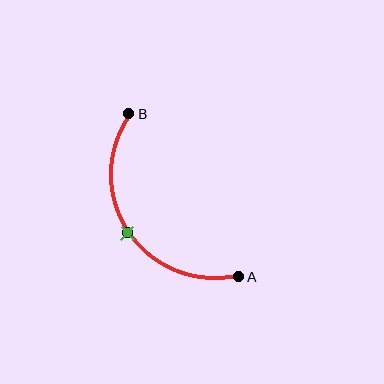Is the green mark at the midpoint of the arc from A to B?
Yes. The green mark lies on the arc at equal arc-length from both A and B — it is the arc midpoint.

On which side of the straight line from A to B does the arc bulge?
The arc bulges below and to the left of the straight line connecting A and B.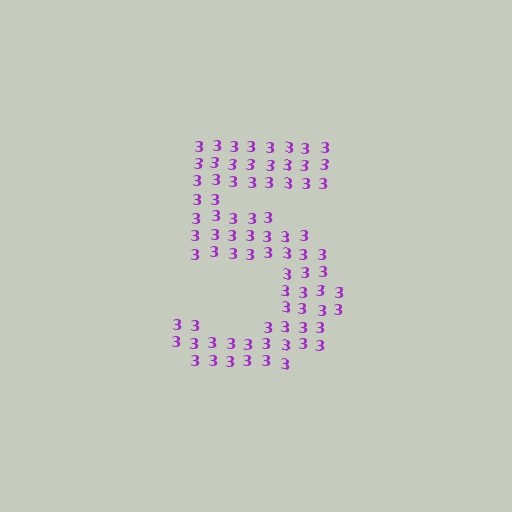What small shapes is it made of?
It is made of small digit 3's.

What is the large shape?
The large shape is the digit 5.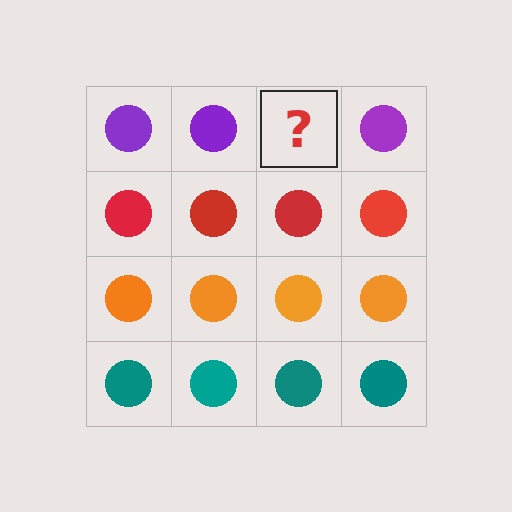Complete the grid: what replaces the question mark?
The question mark should be replaced with a purple circle.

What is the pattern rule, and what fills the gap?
The rule is that each row has a consistent color. The gap should be filled with a purple circle.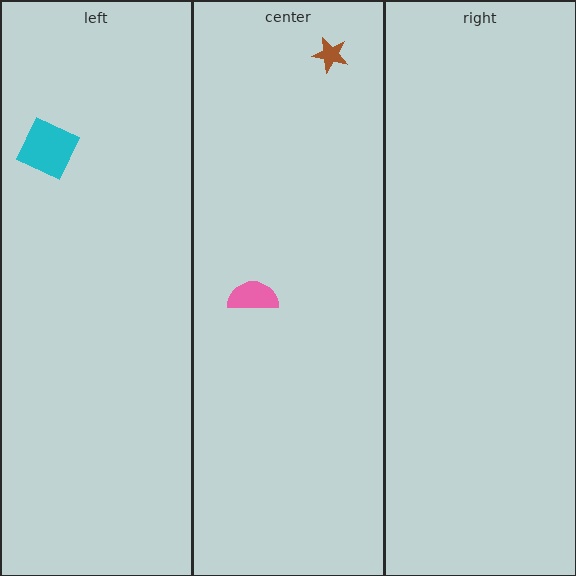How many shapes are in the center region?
2.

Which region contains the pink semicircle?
The center region.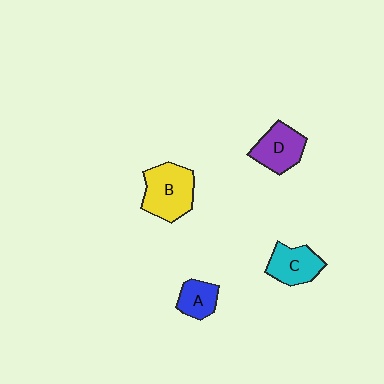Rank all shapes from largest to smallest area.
From largest to smallest: B (yellow), D (purple), C (cyan), A (blue).